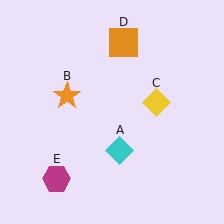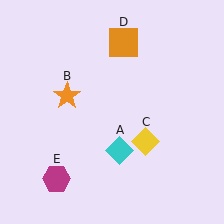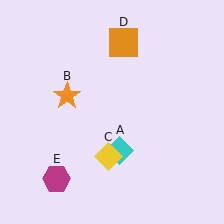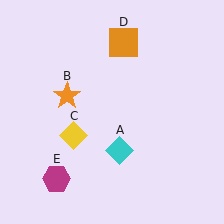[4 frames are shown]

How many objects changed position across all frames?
1 object changed position: yellow diamond (object C).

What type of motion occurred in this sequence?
The yellow diamond (object C) rotated clockwise around the center of the scene.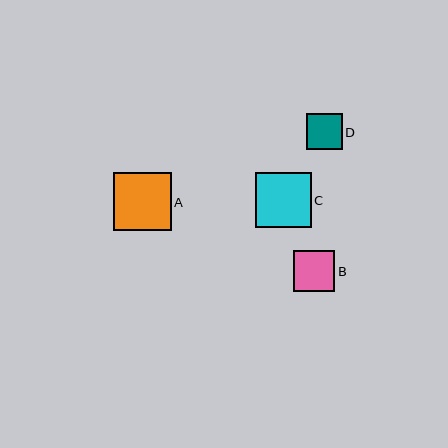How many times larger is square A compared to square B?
Square A is approximately 1.4 times the size of square B.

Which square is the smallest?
Square D is the smallest with a size of approximately 36 pixels.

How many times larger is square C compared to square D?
Square C is approximately 1.6 times the size of square D.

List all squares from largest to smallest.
From largest to smallest: A, C, B, D.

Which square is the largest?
Square A is the largest with a size of approximately 58 pixels.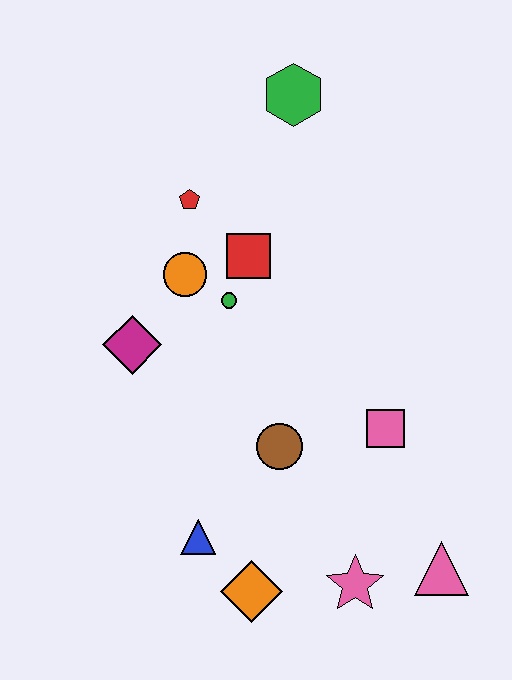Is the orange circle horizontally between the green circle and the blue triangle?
No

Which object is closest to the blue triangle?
The orange diamond is closest to the blue triangle.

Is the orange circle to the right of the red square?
No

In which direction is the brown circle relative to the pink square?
The brown circle is to the left of the pink square.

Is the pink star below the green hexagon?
Yes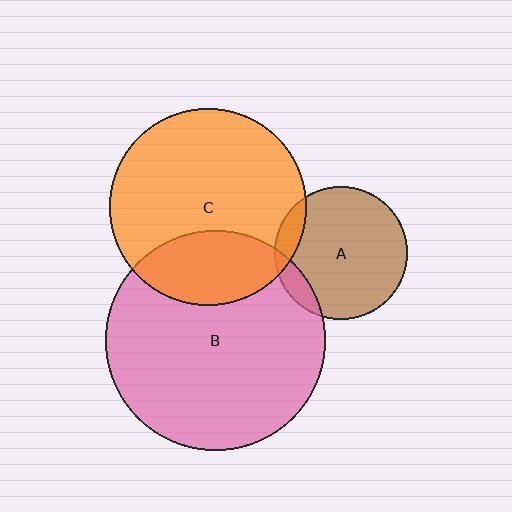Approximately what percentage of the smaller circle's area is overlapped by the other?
Approximately 25%.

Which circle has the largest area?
Circle B (pink).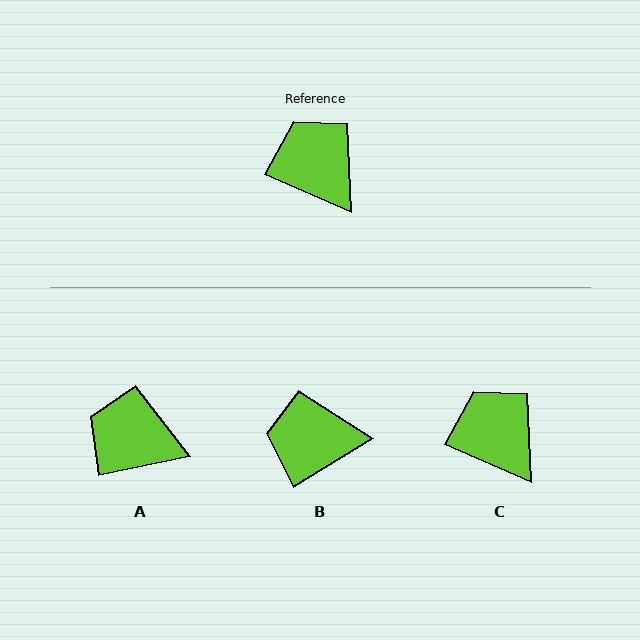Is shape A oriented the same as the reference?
No, it is off by about 36 degrees.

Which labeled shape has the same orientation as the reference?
C.